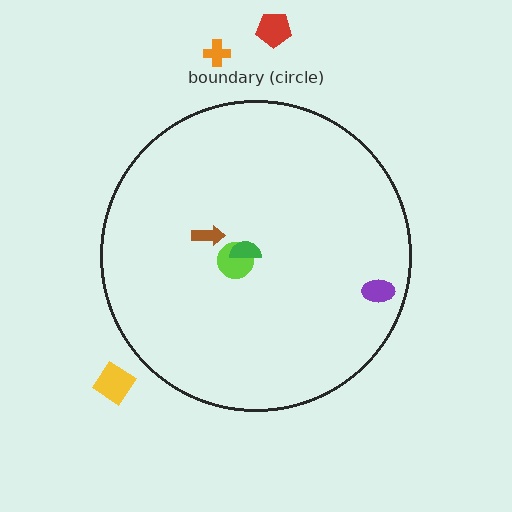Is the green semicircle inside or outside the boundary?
Inside.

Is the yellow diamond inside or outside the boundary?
Outside.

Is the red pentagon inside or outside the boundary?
Outside.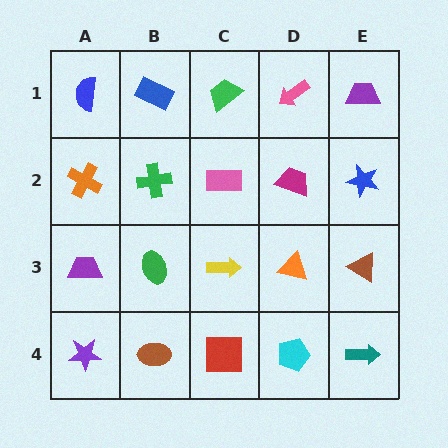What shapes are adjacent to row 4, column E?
A brown triangle (row 3, column E), a cyan pentagon (row 4, column D).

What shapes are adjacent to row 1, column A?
An orange cross (row 2, column A), a blue rectangle (row 1, column B).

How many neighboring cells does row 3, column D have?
4.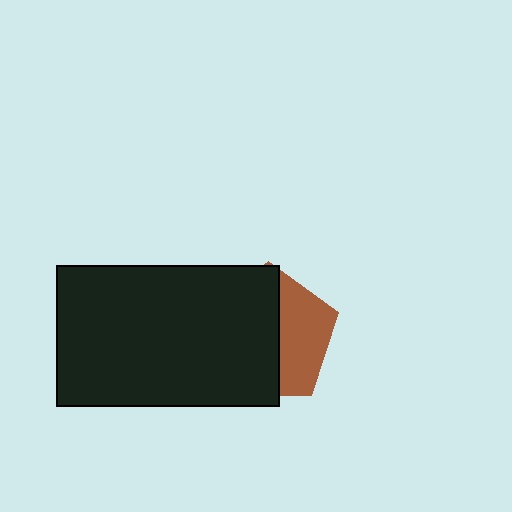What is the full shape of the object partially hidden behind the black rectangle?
The partially hidden object is a brown pentagon.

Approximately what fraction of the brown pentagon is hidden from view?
Roughly 61% of the brown pentagon is hidden behind the black rectangle.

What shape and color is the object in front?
The object in front is a black rectangle.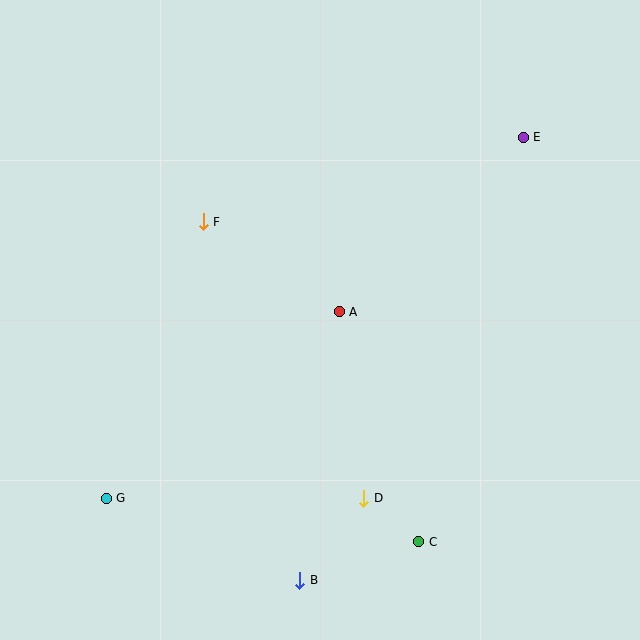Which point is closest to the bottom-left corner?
Point G is closest to the bottom-left corner.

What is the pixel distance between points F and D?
The distance between F and D is 320 pixels.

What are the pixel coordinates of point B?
Point B is at (300, 580).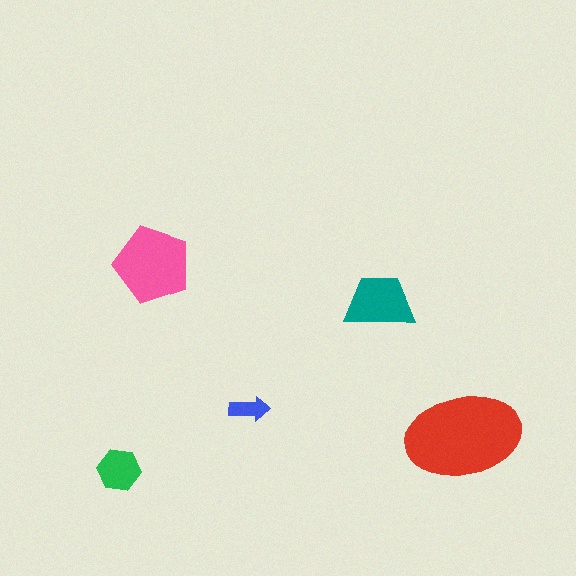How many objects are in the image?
There are 5 objects in the image.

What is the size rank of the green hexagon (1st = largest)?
4th.